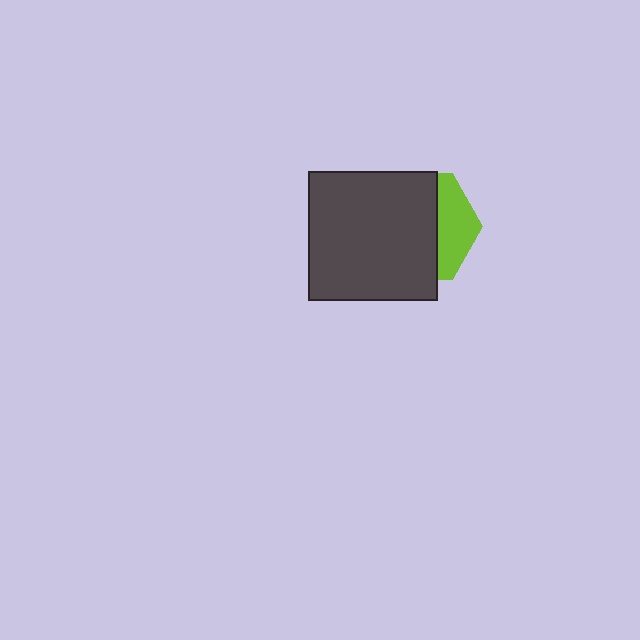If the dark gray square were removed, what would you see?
You would see the complete lime hexagon.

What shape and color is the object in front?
The object in front is a dark gray square.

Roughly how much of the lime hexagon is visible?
A small part of it is visible (roughly 33%).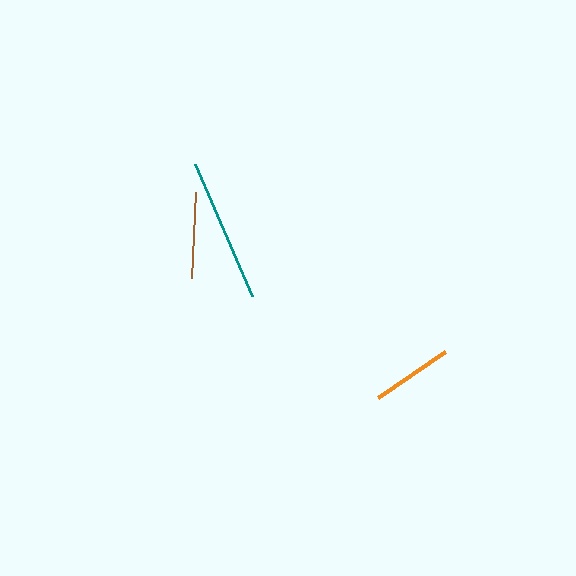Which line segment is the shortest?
The orange line is the shortest at approximately 82 pixels.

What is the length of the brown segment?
The brown segment is approximately 86 pixels long.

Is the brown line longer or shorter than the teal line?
The teal line is longer than the brown line.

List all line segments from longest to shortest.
From longest to shortest: teal, brown, orange.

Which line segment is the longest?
The teal line is the longest at approximately 144 pixels.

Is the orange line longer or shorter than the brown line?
The brown line is longer than the orange line.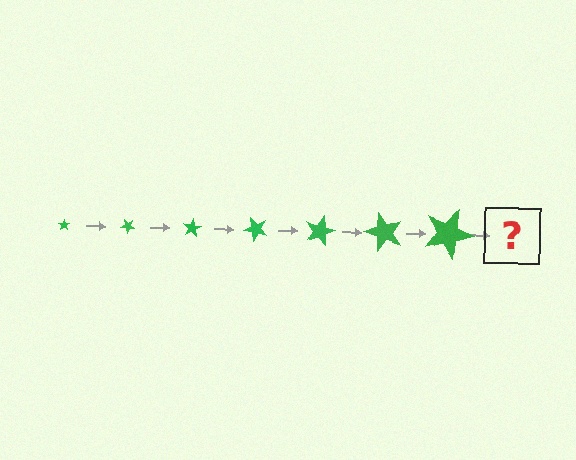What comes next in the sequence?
The next element should be a star, larger than the previous one and rotated 280 degrees from the start.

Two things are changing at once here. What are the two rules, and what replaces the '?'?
The two rules are that the star grows larger each step and it rotates 40 degrees each step. The '?' should be a star, larger than the previous one and rotated 280 degrees from the start.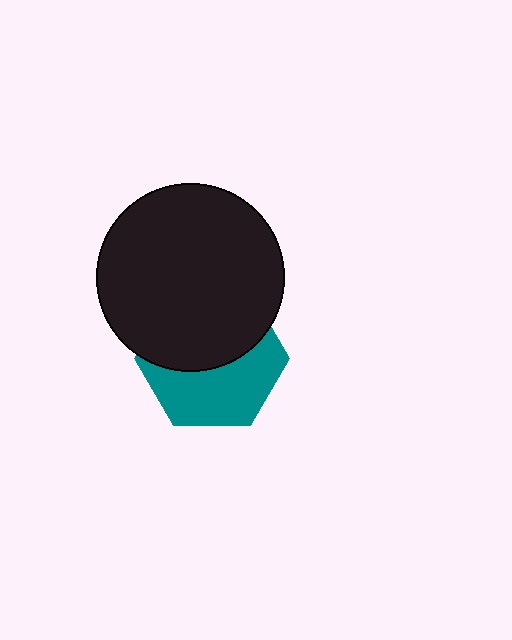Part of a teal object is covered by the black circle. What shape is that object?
It is a hexagon.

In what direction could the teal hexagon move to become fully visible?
The teal hexagon could move down. That would shift it out from behind the black circle entirely.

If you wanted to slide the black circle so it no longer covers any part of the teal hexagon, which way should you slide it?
Slide it up — that is the most direct way to separate the two shapes.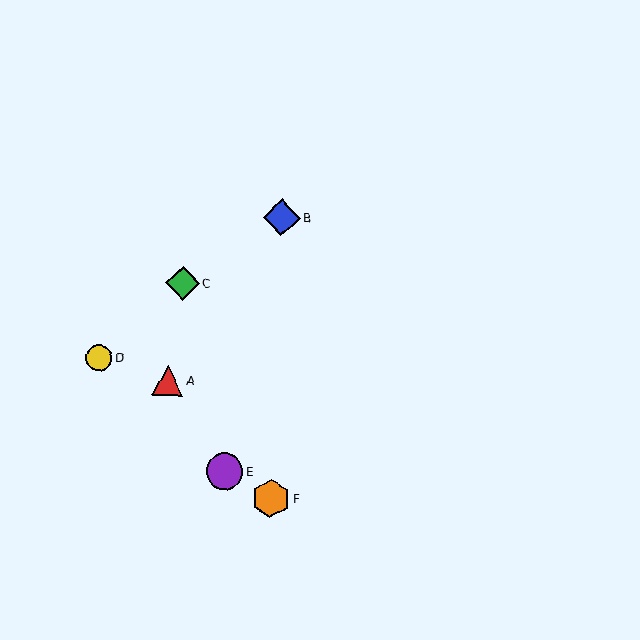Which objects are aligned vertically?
Objects B, F are aligned vertically.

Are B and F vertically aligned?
Yes, both are at x≈282.